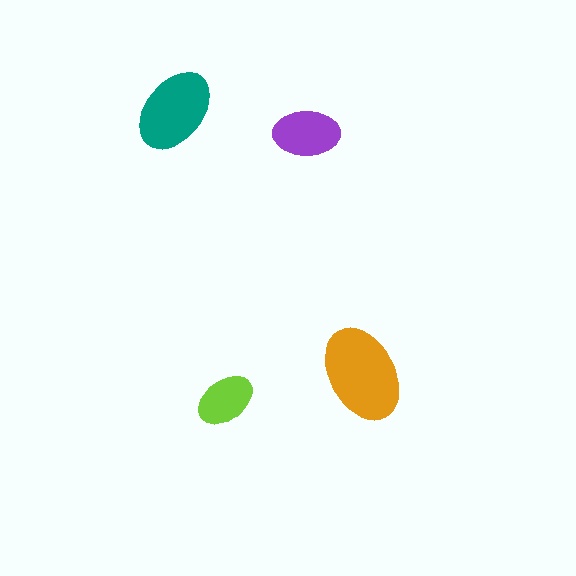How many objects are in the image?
There are 4 objects in the image.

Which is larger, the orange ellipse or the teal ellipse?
The orange one.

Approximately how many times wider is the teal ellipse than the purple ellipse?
About 1.5 times wider.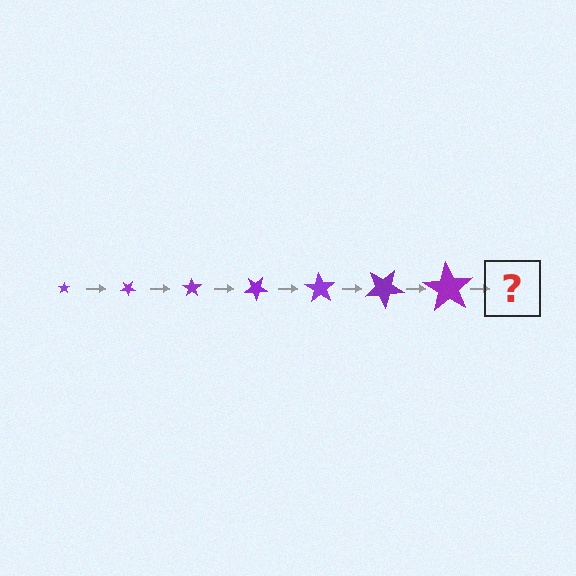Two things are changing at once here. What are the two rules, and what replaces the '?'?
The two rules are that the star grows larger each step and it rotates 35 degrees each step. The '?' should be a star, larger than the previous one and rotated 245 degrees from the start.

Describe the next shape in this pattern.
It should be a star, larger than the previous one and rotated 245 degrees from the start.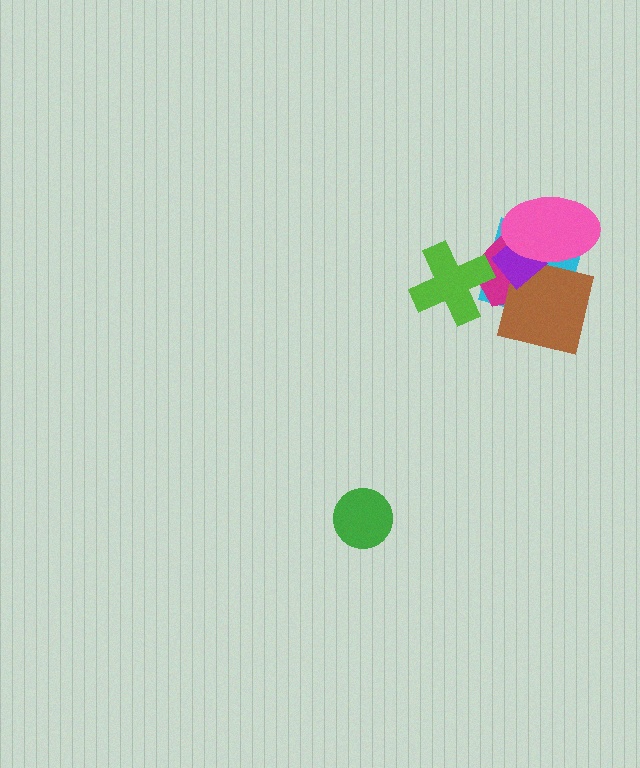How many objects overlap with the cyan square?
4 objects overlap with the cyan square.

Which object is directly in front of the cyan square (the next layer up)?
The magenta pentagon is directly in front of the cyan square.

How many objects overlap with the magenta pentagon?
5 objects overlap with the magenta pentagon.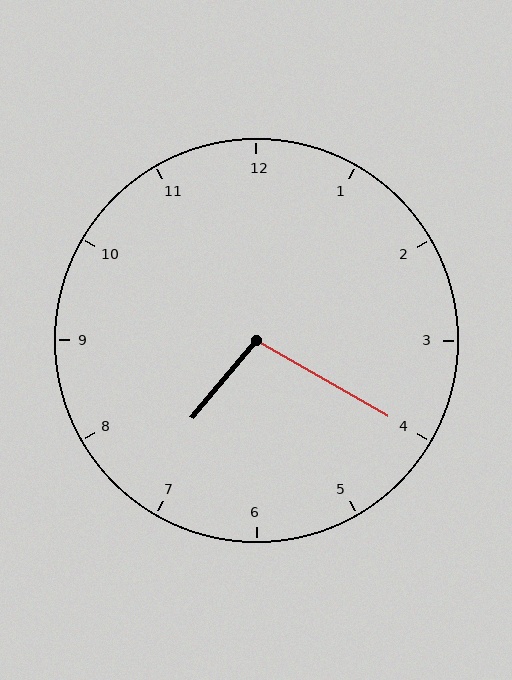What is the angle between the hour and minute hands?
Approximately 100 degrees.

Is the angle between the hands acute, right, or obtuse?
It is obtuse.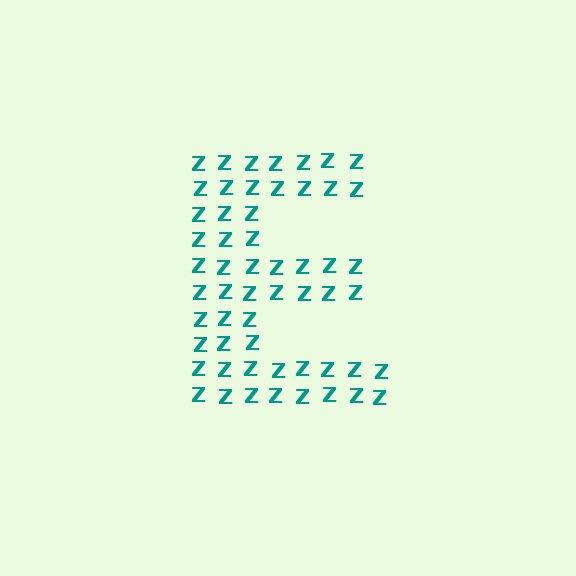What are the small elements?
The small elements are letter Z's.